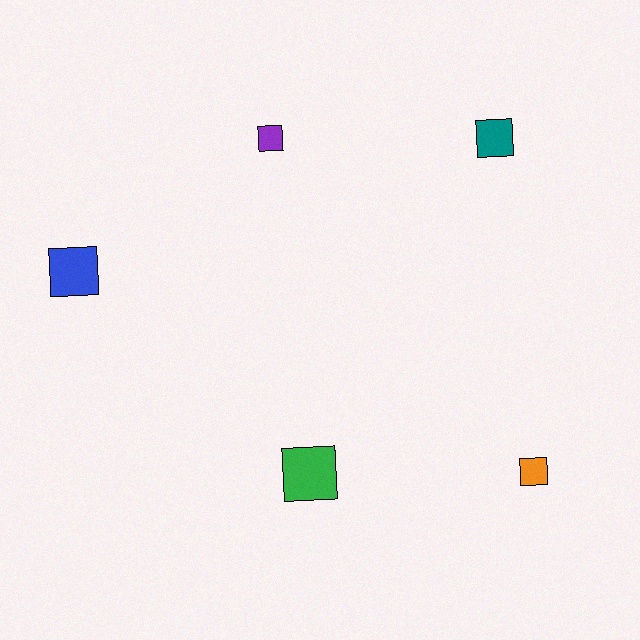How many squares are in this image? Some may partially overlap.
There are 5 squares.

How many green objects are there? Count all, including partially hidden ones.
There is 1 green object.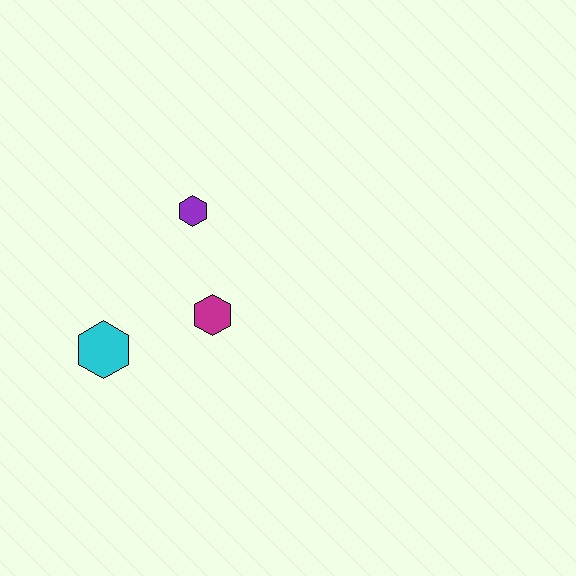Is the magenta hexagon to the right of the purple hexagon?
Yes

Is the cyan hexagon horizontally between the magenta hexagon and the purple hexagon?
No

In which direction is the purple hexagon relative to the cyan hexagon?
The purple hexagon is above the cyan hexagon.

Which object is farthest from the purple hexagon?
The cyan hexagon is farthest from the purple hexagon.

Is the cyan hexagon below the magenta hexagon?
Yes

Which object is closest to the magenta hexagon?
The purple hexagon is closest to the magenta hexagon.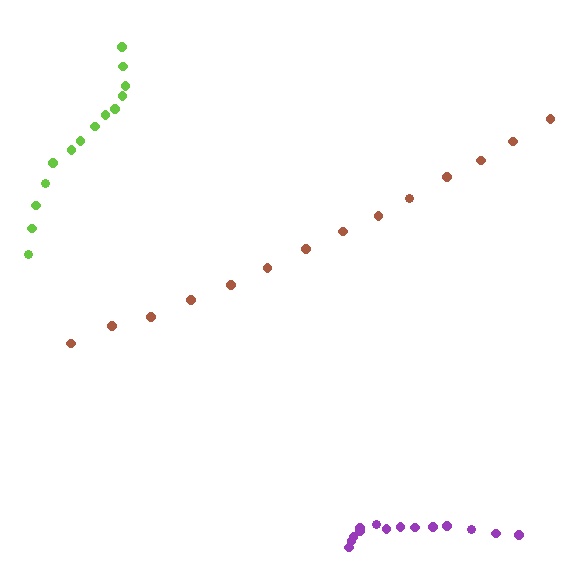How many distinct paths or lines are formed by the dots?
There are 3 distinct paths.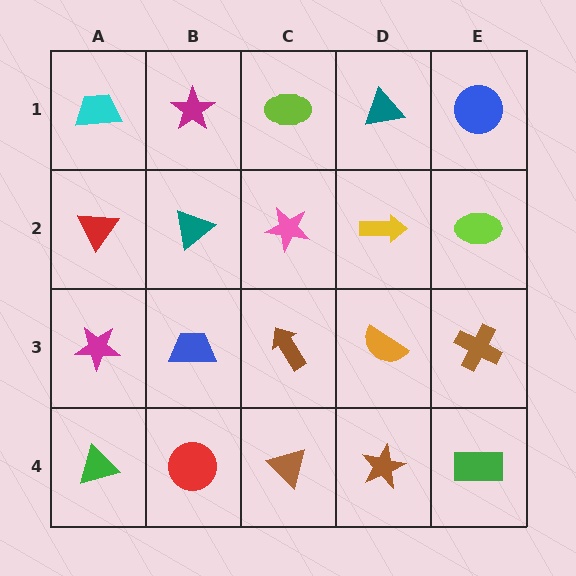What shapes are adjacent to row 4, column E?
A brown cross (row 3, column E), a brown star (row 4, column D).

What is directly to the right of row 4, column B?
A brown triangle.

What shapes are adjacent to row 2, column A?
A cyan trapezoid (row 1, column A), a magenta star (row 3, column A), a teal triangle (row 2, column B).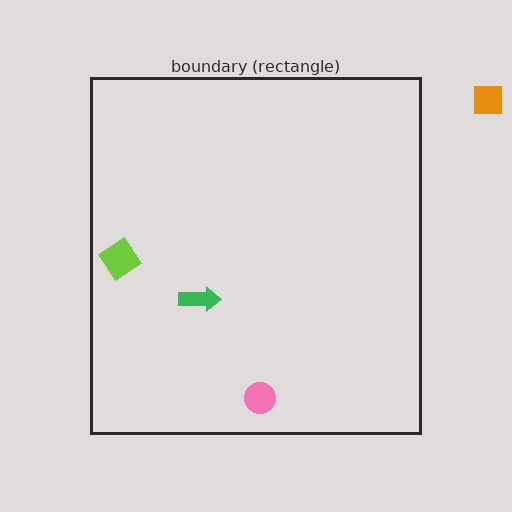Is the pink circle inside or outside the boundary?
Inside.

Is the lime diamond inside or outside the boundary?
Inside.